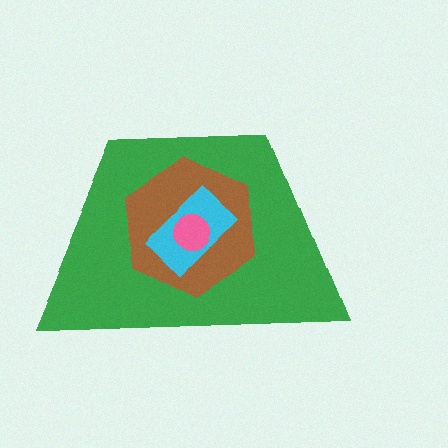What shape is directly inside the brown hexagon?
The cyan rectangle.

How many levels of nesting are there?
4.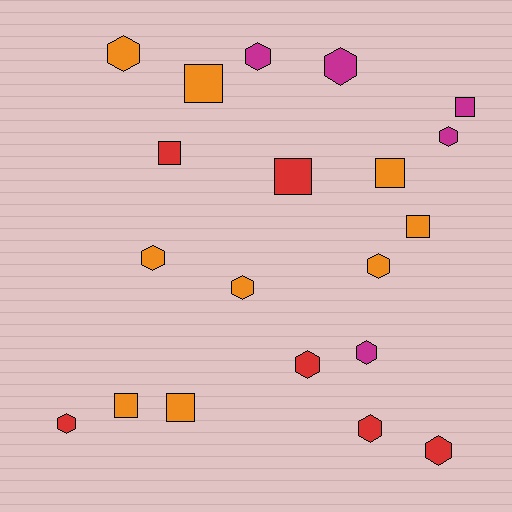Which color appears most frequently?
Orange, with 9 objects.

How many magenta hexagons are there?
There are 4 magenta hexagons.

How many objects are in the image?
There are 20 objects.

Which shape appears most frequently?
Hexagon, with 12 objects.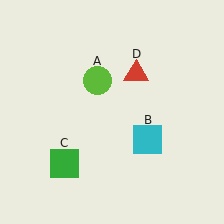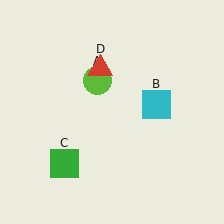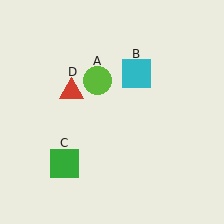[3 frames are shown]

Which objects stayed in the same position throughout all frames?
Lime circle (object A) and green square (object C) remained stationary.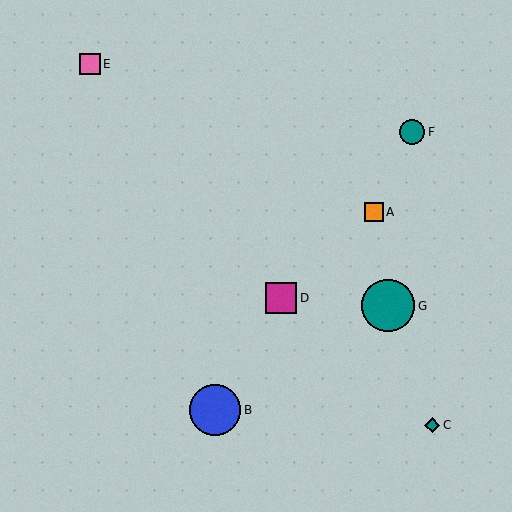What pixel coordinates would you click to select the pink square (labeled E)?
Click at (90, 64) to select the pink square E.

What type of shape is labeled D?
Shape D is a magenta square.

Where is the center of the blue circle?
The center of the blue circle is at (215, 410).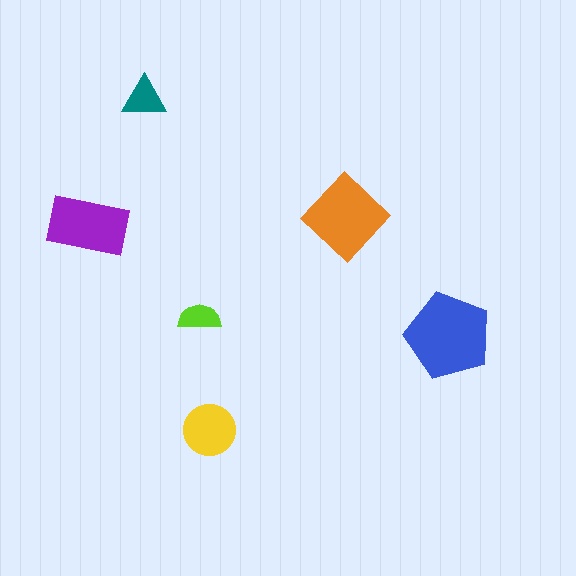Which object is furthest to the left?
The purple rectangle is leftmost.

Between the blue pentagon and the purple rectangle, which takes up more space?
The blue pentagon.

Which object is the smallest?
The lime semicircle.